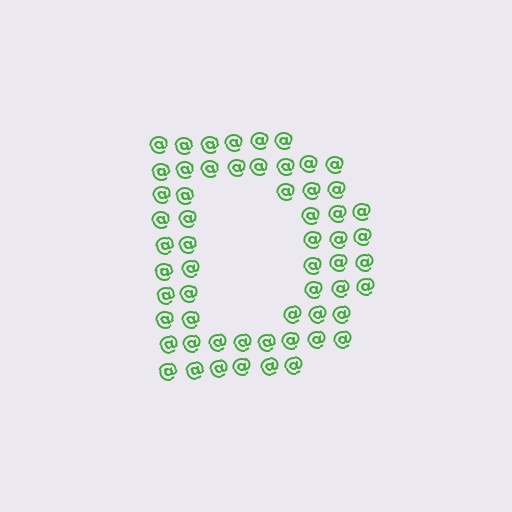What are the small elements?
The small elements are at signs.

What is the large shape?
The large shape is the letter D.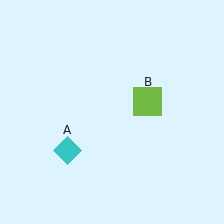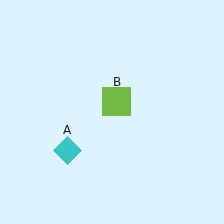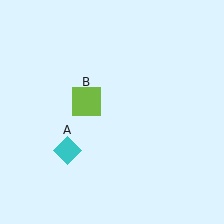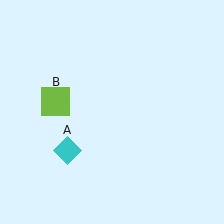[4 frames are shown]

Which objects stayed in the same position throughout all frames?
Cyan diamond (object A) remained stationary.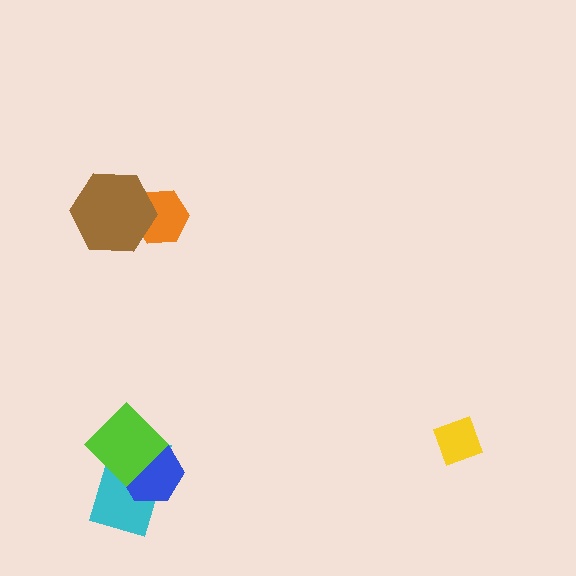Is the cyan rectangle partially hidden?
Yes, it is partially covered by another shape.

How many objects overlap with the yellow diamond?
0 objects overlap with the yellow diamond.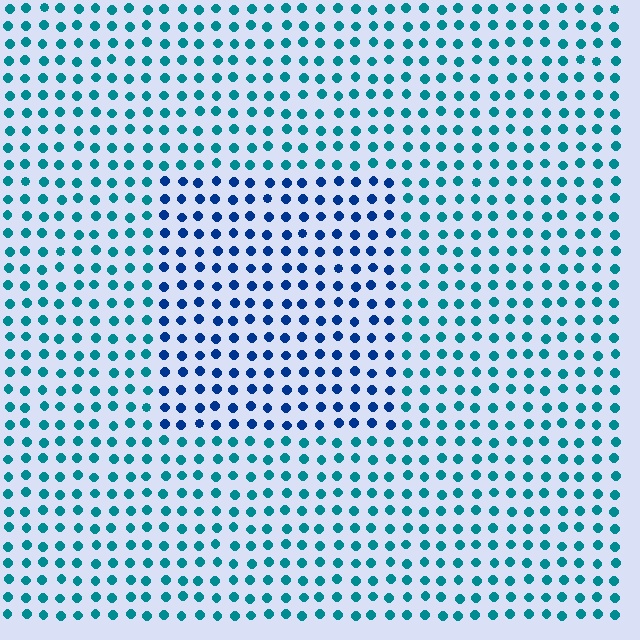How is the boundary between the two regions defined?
The boundary is defined purely by a slight shift in hue (about 37 degrees). Spacing, size, and orientation are identical on both sides.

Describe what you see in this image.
The image is filled with small teal elements in a uniform arrangement. A rectangle-shaped region is visible where the elements are tinted to a slightly different hue, forming a subtle color boundary.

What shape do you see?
I see a rectangle.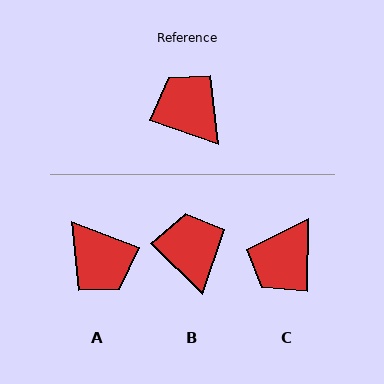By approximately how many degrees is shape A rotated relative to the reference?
Approximately 179 degrees counter-clockwise.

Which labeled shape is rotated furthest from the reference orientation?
A, about 179 degrees away.